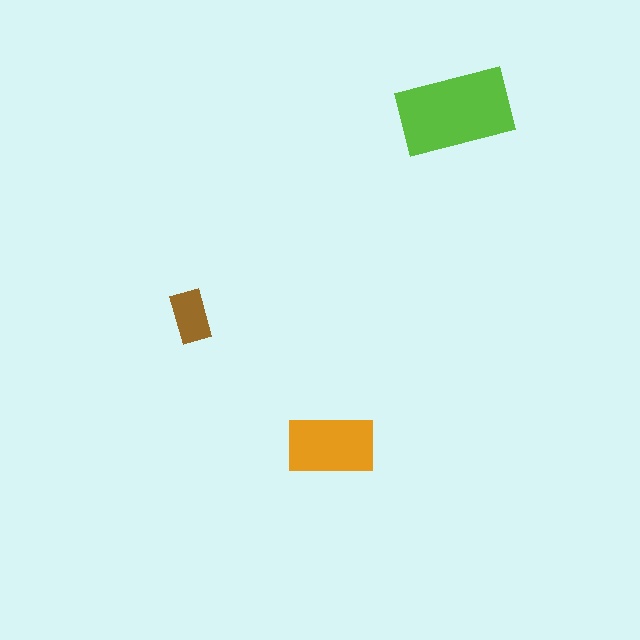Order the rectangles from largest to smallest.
the lime one, the orange one, the brown one.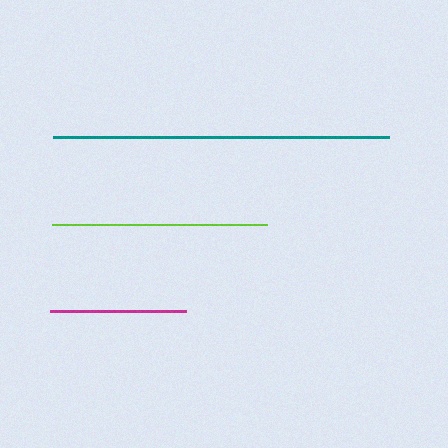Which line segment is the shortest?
The magenta line is the shortest at approximately 136 pixels.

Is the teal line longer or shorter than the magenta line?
The teal line is longer than the magenta line.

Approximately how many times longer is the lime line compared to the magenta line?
The lime line is approximately 1.6 times the length of the magenta line.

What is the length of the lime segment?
The lime segment is approximately 215 pixels long.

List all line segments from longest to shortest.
From longest to shortest: teal, lime, magenta.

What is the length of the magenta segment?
The magenta segment is approximately 136 pixels long.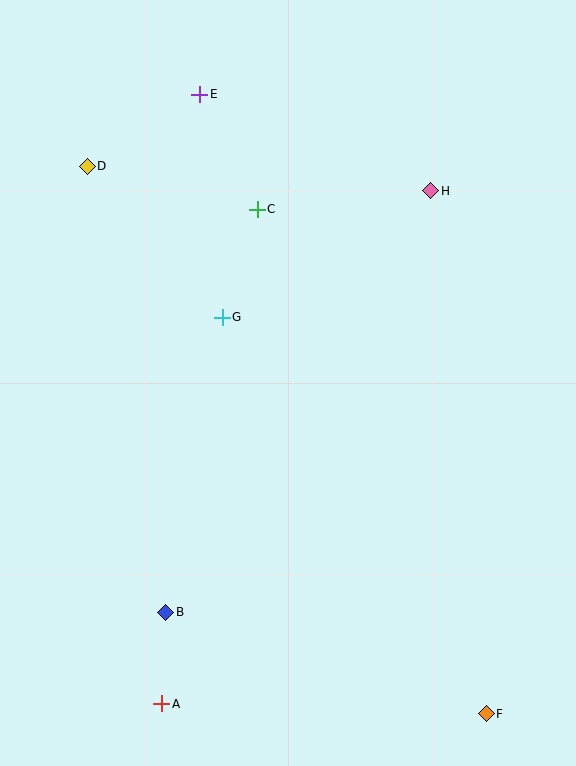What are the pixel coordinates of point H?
Point H is at (431, 191).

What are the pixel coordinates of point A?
Point A is at (162, 704).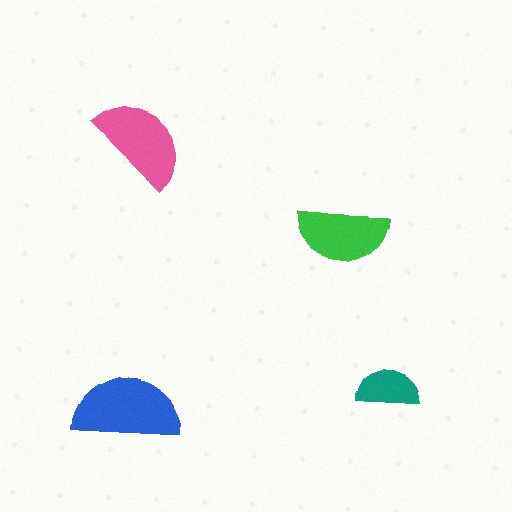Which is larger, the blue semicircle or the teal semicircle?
The blue one.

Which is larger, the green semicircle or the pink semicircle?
The pink one.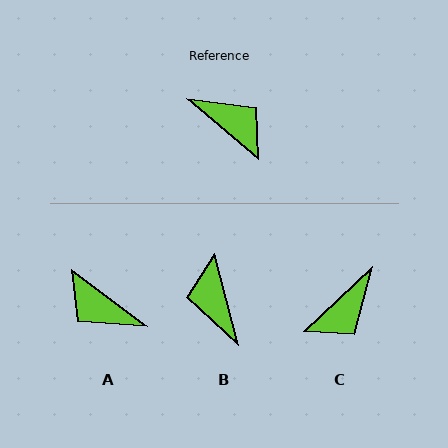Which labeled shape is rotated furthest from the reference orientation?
A, about 176 degrees away.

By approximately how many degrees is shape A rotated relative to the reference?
Approximately 176 degrees clockwise.